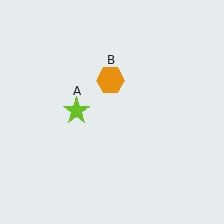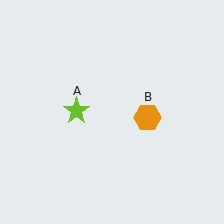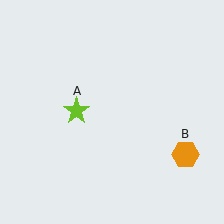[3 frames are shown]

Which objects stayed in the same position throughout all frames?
Lime star (object A) remained stationary.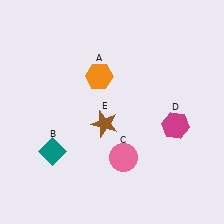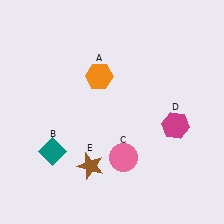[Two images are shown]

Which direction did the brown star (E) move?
The brown star (E) moved down.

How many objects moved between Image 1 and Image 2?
1 object moved between the two images.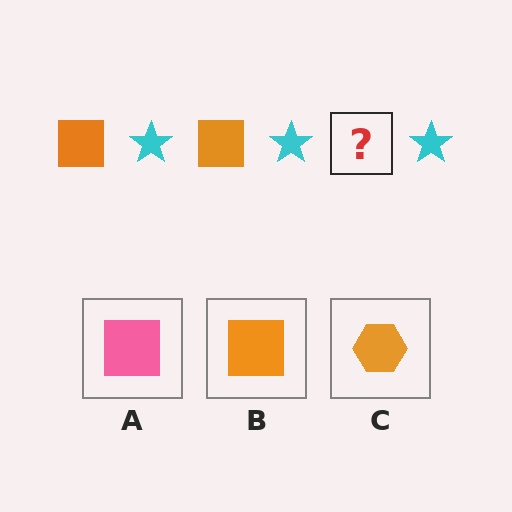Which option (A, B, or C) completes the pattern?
B.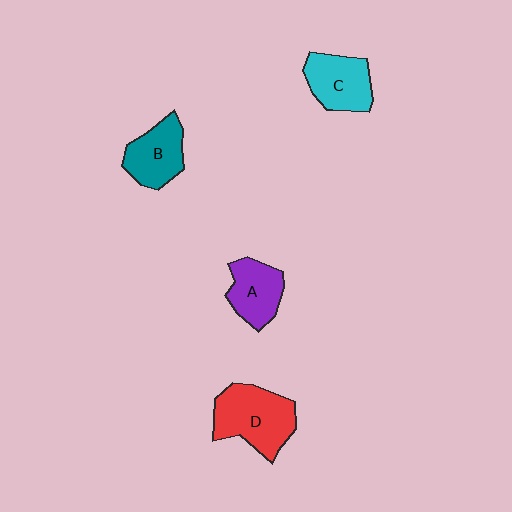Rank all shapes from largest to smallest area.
From largest to smallest: D (red), C (cyan), B (teal), A (purple).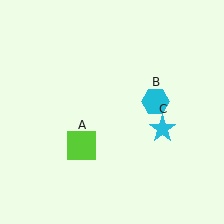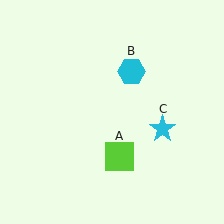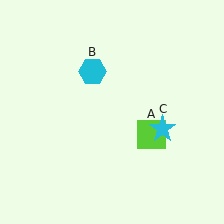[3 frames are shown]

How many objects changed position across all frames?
2 objects changed position: lime square (object A), cyan hexagon (object B).